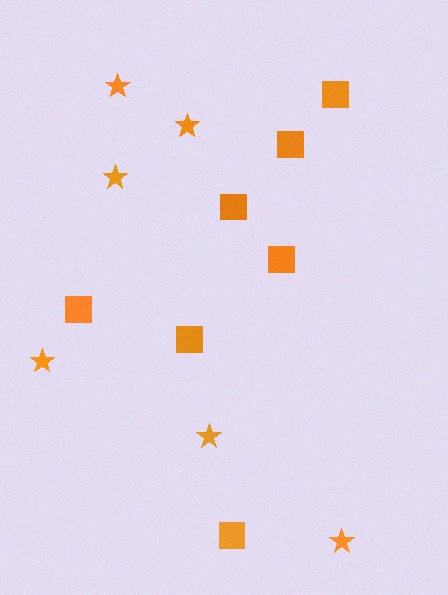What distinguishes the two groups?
There are 2 groups: one group of stars (6) and one group of squares (7).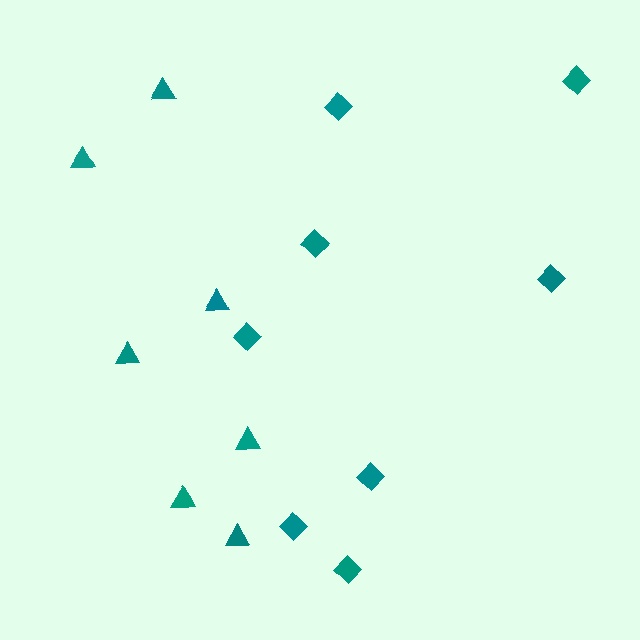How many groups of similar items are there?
There are 2 groups: one group of triangles (7) and one group of diamonds (8).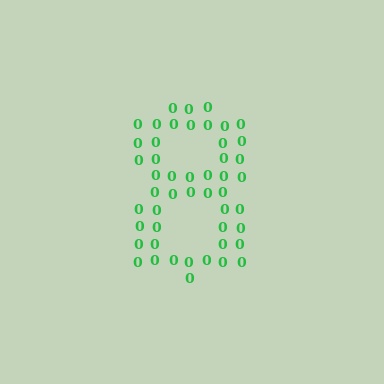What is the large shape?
The large shape is the digit 8.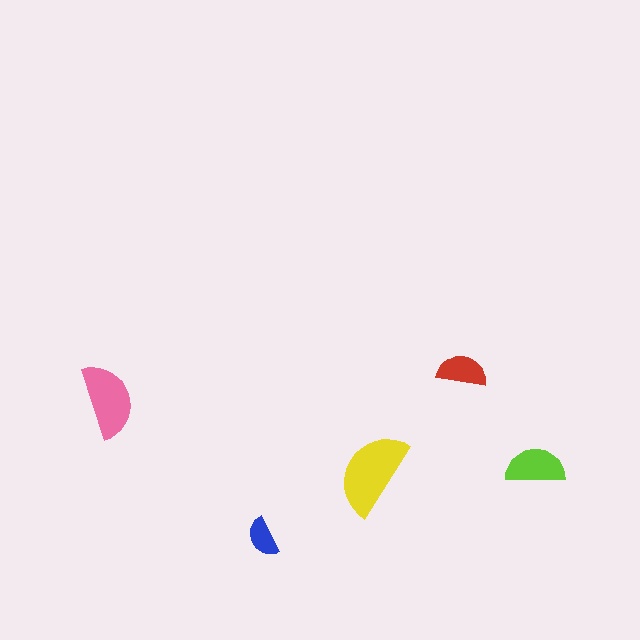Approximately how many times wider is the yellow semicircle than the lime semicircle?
About 1.5 times wider.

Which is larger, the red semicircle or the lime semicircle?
The lime one.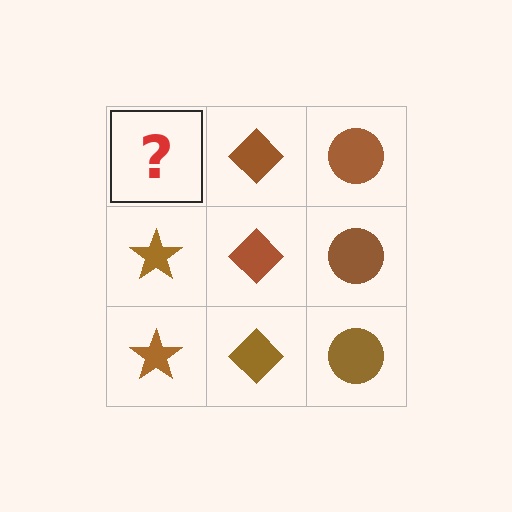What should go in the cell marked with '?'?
The missing cell should contain a brown star.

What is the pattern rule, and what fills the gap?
The rule is that each column has a consistent shape. The gap should be filled with a brown star.